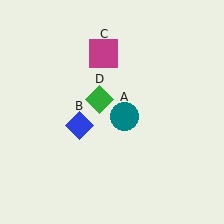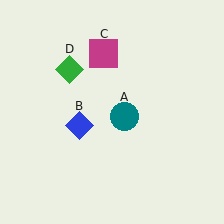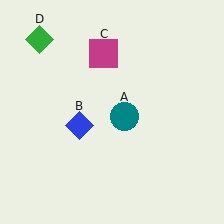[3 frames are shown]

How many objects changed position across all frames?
1 object changed position: green diamond (object D).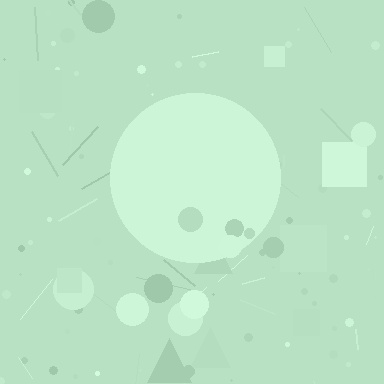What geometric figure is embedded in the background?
A circle is embedded in the background.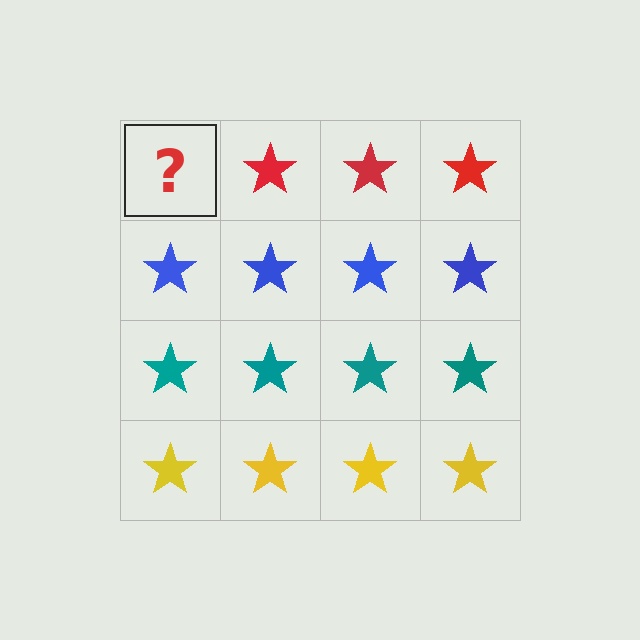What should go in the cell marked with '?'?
The missing cell should contain a red star.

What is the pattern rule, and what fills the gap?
The rule is that each row has a consistent color. The gap should be filled with a red star.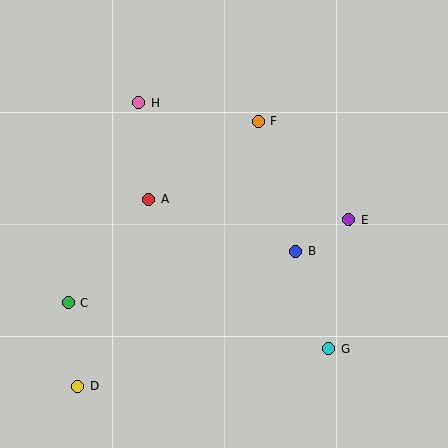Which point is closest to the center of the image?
Point B at (296, 251) is closest to the center.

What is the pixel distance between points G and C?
The distance between G and C is 265 pixels.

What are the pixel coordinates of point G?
Point G is at (329, 349).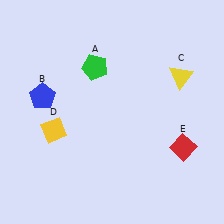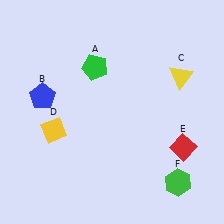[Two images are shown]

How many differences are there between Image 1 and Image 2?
There is 1 difference between the two images.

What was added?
A green hexagon (F) was added in Image 2.